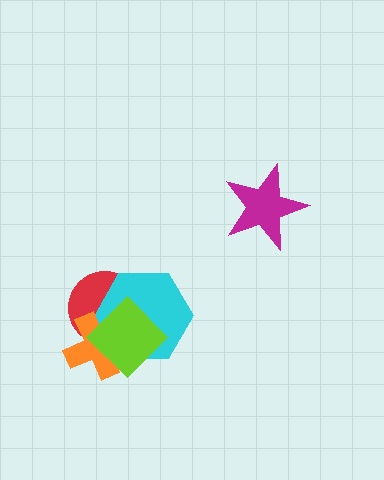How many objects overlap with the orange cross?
3 objects overlap with the orange cross.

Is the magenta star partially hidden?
No, no other shape covers it.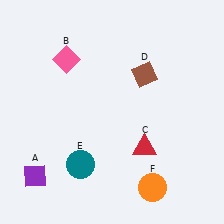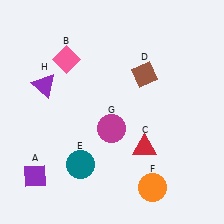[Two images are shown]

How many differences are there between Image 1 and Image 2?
There are 2 differences between the two images.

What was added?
A magenta circle (G), a purple triangle (H) were added in Image 2.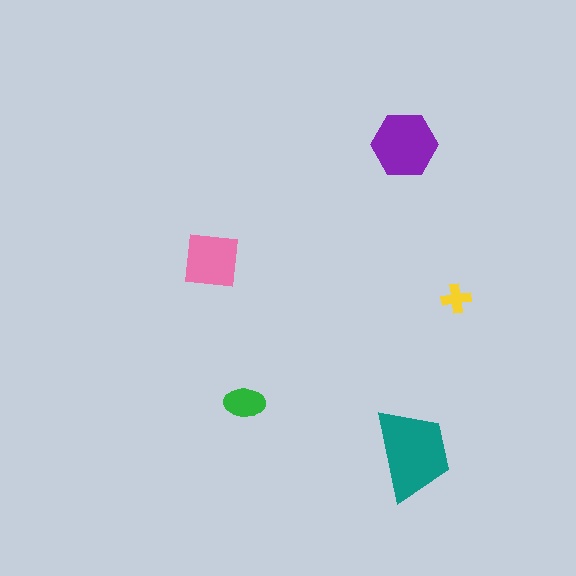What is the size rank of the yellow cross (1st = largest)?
5th.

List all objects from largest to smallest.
The teal trapezoid, the purple hexagon, the pink square, the green ellipse, the yellow cross.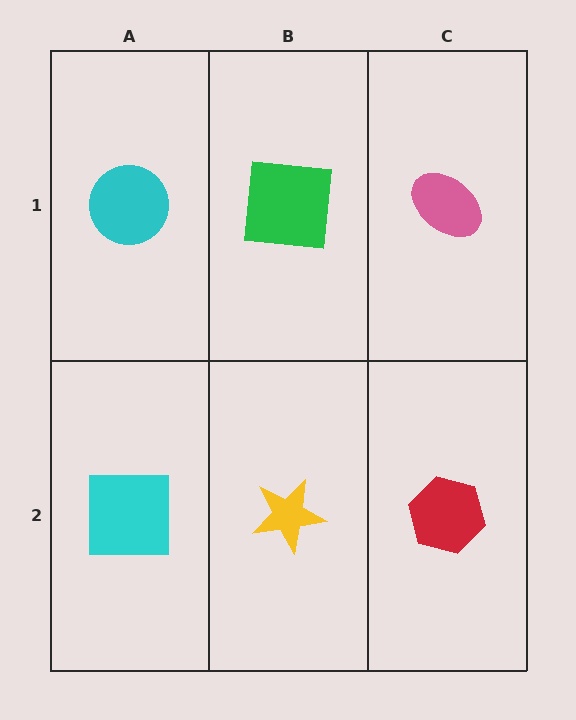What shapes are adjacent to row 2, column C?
A pink ellipse (row 1, column C), a yellow star (row 2, column B).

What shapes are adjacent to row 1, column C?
A red hexagon (row 2, column C), a green square (row 1, column B).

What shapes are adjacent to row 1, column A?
A cyan square (row 2, column A), a green square (row 1, column B).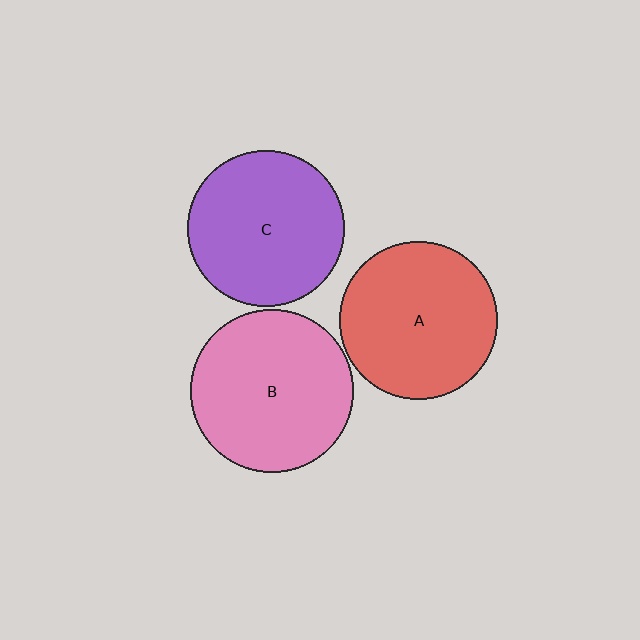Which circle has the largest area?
Circle B (pink).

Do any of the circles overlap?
No, none of the circles overlap.